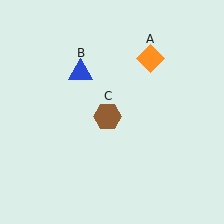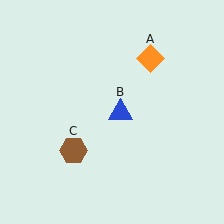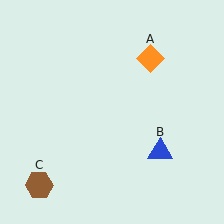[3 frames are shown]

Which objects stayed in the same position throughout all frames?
Orange diamond (object A) remained stationary.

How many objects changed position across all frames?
2 objects changed position: blue triangle (object B), brown hexagon (object C).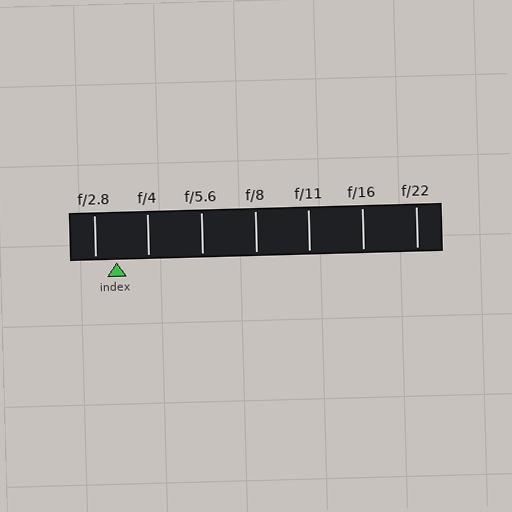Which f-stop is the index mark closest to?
The index mark is closest to f/2.8.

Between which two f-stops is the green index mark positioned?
The index mark is between f/2.8 and f/4.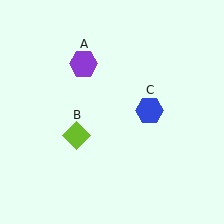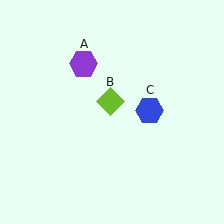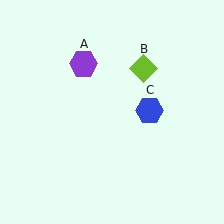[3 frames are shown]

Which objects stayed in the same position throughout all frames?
Purple hexagon (object A) and blue hexagon (object C) remained stationary.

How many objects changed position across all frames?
1 object changed position: lime diamond (object B).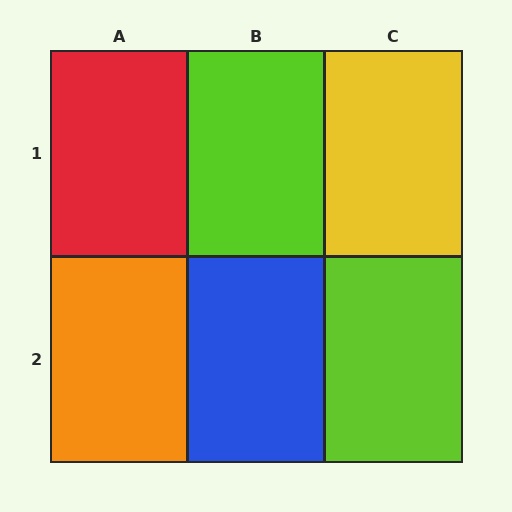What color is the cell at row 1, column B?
Lime.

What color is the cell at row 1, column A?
Red.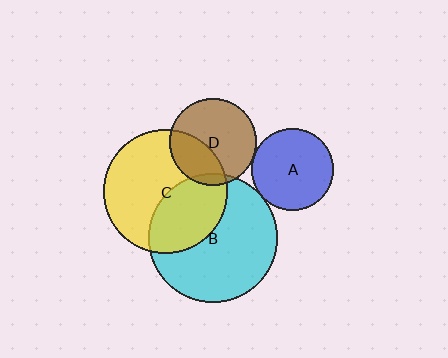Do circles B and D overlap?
Yes.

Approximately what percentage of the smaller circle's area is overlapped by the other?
Approximately 5%.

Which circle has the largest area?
Circle B (cyan).